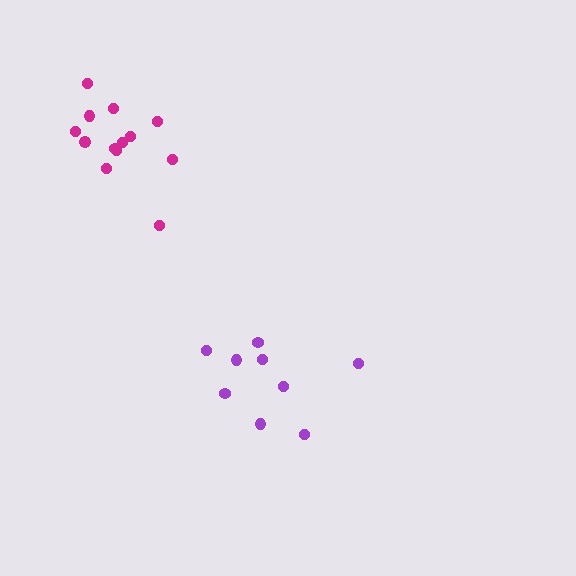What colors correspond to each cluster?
The clusters are colored: purple, magenta.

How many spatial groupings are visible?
There are 2 spatial groupings.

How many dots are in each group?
Group 1: 9 dots, Group 2: 13 dots (22 total).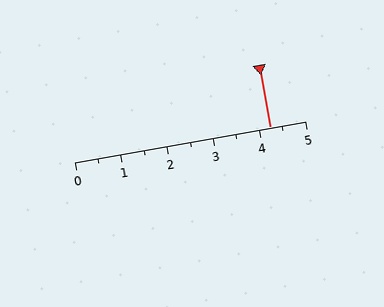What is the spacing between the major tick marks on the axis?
The major ticks are spaced 1 apart.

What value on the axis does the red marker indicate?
The marker indicates approximately 4.2.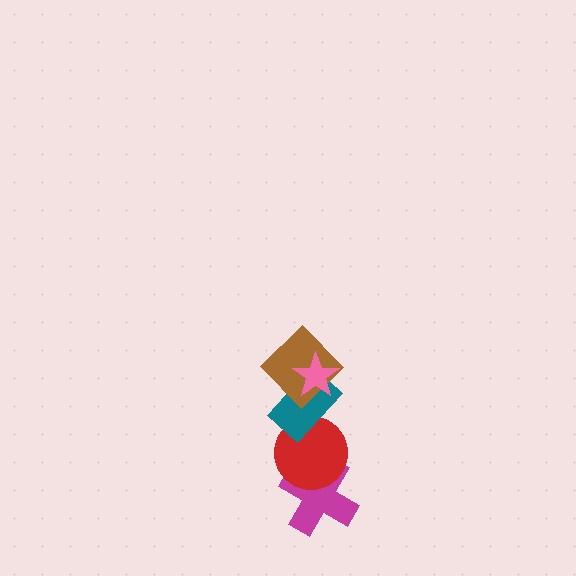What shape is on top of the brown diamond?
The pink star is on top of the brown diamond.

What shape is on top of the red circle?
The teal rectangle is on top of the red circle.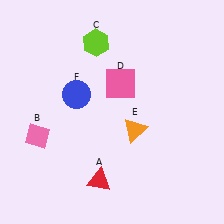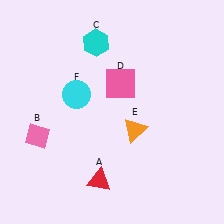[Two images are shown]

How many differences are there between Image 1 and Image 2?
There are 2 differences between the two images.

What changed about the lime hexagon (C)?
In Image 1, C is lime. In Image 2, it changed to cyan.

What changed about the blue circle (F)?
In Image 1, F is blue. In Image 2, it changed to cyan.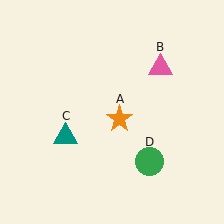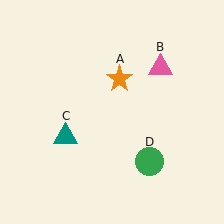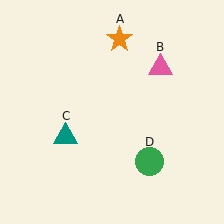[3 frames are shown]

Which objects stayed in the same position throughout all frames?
Pink triangle (object B) and teal triangle (object C) and green circle (object D) remained stationary.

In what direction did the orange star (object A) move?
The orange star (object A) moved up.